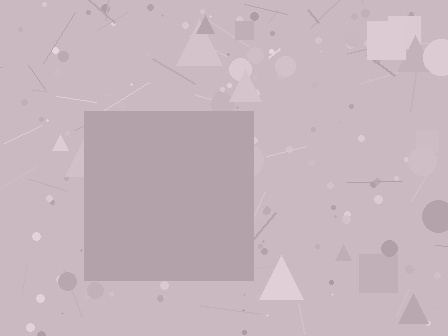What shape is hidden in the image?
A square is hidden in the image.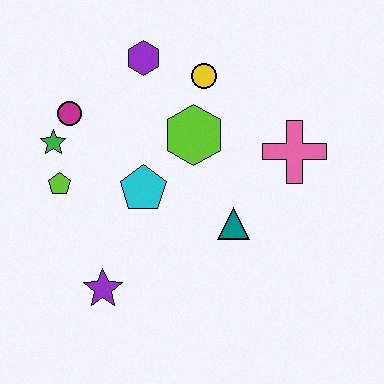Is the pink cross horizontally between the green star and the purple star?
No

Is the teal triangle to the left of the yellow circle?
No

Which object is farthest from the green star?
The pink cross is farthest from the green star.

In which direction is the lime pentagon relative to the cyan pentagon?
The lime pentagon is to the left of the cyan pentagon.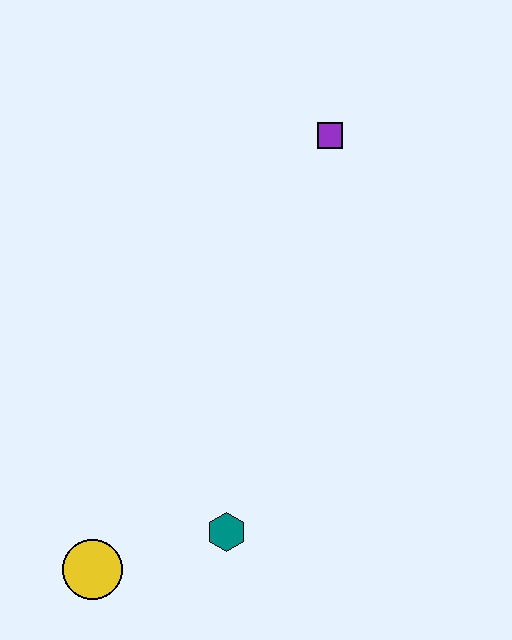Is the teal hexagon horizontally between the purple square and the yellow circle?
Yes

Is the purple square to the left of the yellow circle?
No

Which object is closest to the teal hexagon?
The yellow circle is closest to the teal hexagon.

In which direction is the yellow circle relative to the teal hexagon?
The yellow circle is to the left of the teal hexagon.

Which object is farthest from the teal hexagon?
The purple square is farthest from the teal hexagon.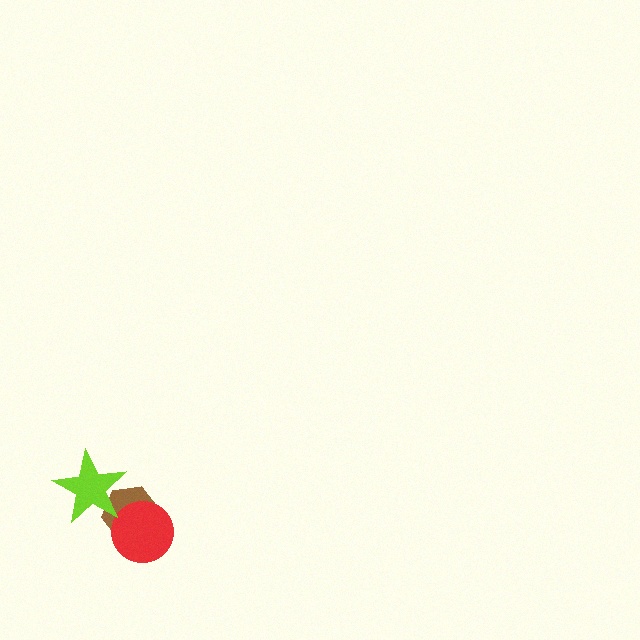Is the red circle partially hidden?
No, no other shape covers it.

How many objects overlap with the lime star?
1 object overlaps with the lime star.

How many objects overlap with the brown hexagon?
2 objects overlap with the brown hexagon.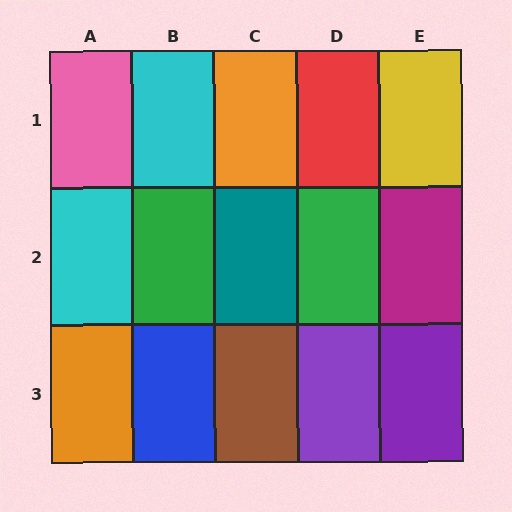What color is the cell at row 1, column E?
Yellow.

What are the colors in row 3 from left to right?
Orange, blue, brown, purple, purple.